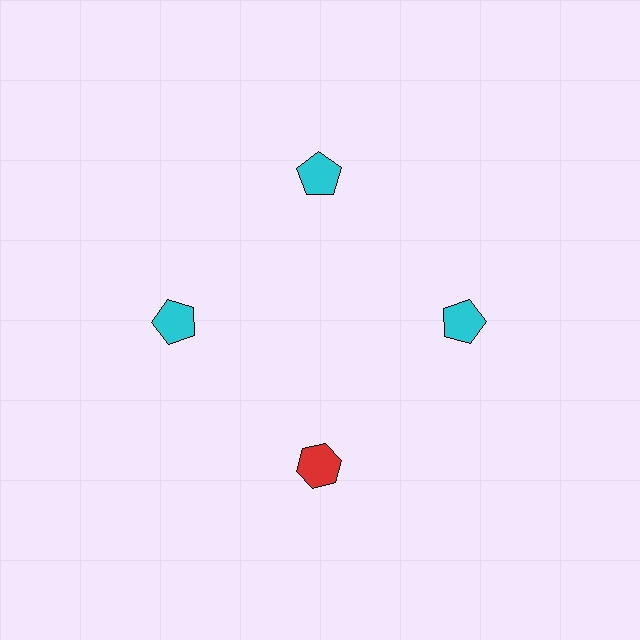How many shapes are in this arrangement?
There are 4 shapes arranged in a ring pattern.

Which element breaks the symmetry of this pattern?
The red hexagon at roughly the 6 o'clock position breaks the symmetry. All other shapes are cyan pentagons.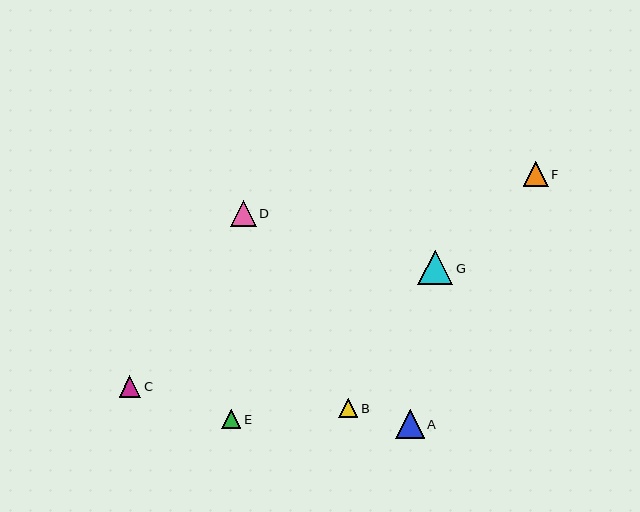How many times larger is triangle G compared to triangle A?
Triangle G is approximately 1.2 times the size of triangle A.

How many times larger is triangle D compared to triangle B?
Triangle D is approximately 1.3 times the size of triangle B.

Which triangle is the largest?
Triangle G is the largest with a size of approximately 35 pixels.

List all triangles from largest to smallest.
From largest to smallest: G, A, D, F, C, B, E.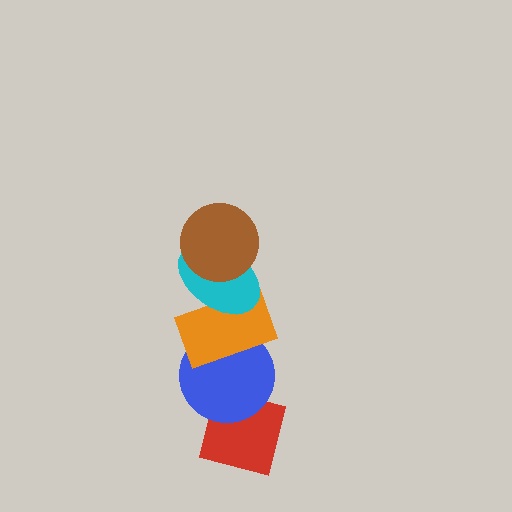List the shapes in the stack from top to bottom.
From top to bottom: the brown circle, the cyan ellipse, the orange rectangle, the blue circle, the red square.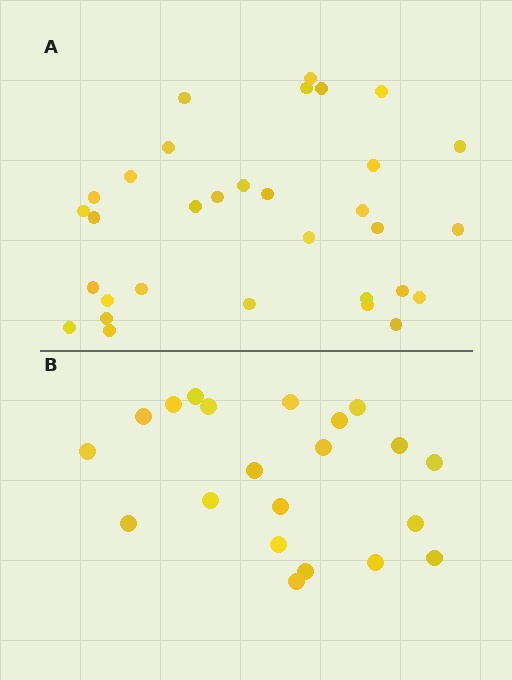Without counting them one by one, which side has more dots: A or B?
Region A (the top region) has more dots.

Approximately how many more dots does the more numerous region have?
Region A has roughly 12 or so more dots than region B.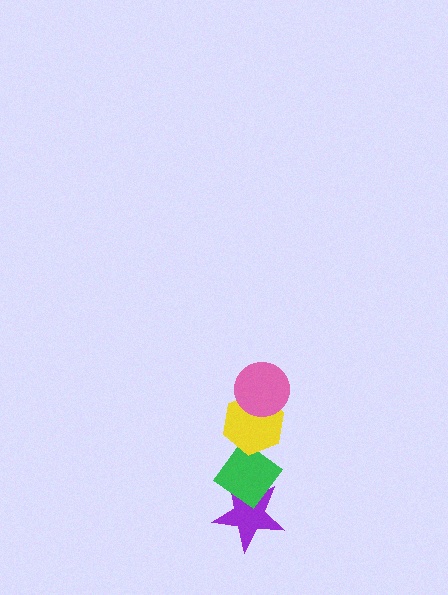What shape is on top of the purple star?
The green diamond is on top of the purple star.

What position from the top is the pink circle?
The pink circle is 1st from the top.